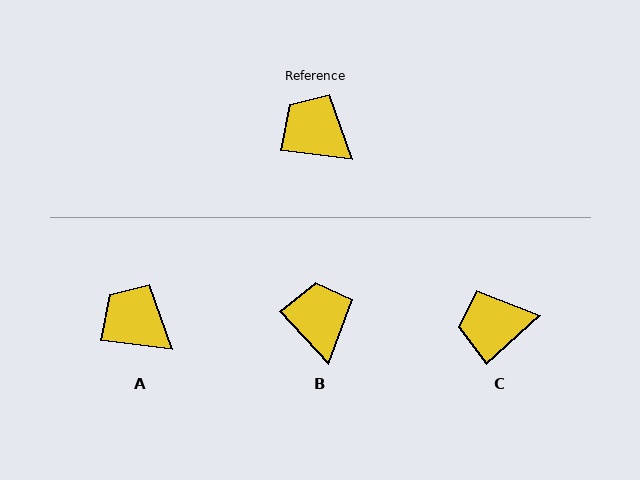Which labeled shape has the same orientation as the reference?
A.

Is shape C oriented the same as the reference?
No, it is off by about 49 degrees.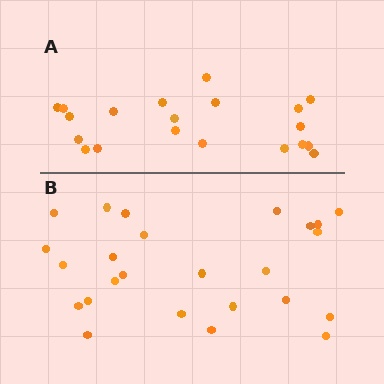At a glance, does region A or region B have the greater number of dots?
Region B (the bottom region) has more dots.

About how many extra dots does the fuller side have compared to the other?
Region B has about 5 more dots than region A.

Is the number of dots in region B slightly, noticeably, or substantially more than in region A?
Region B has noticeably more, but not dramatically so. The ratio is roughly 1.2 to 1.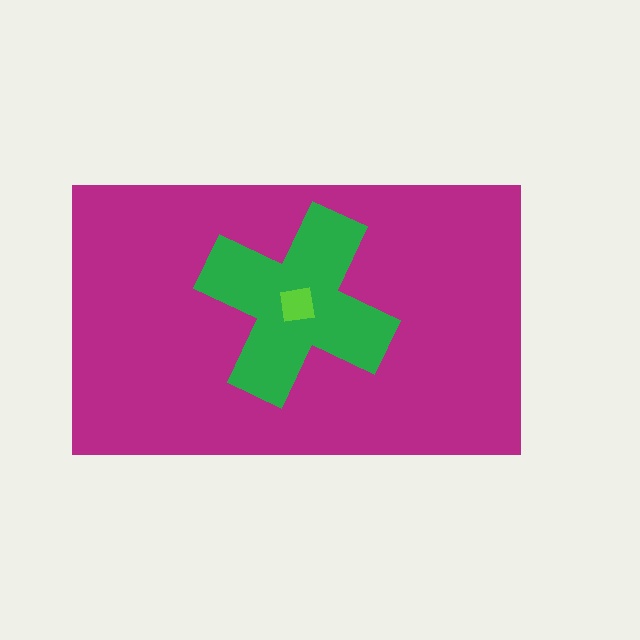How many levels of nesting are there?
3.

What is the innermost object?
The lime square.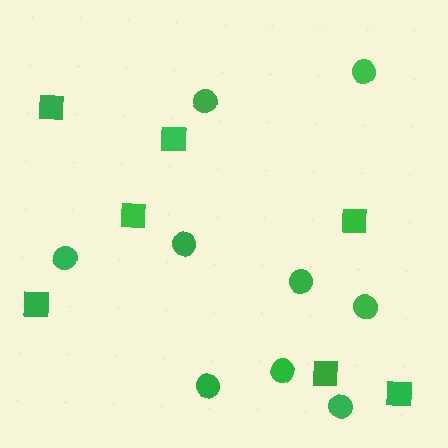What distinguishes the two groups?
There are 2 groups: one group of circles (9) and one group of squares (7).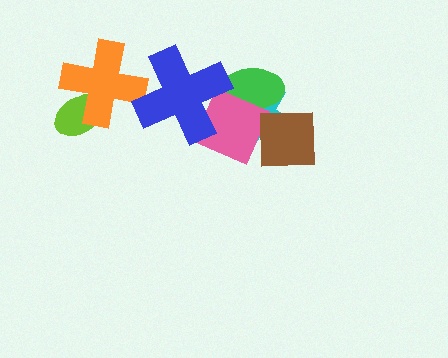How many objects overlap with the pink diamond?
4 objects overlap with the pink diamond.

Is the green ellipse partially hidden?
Yes, it is partially covered by another shape.